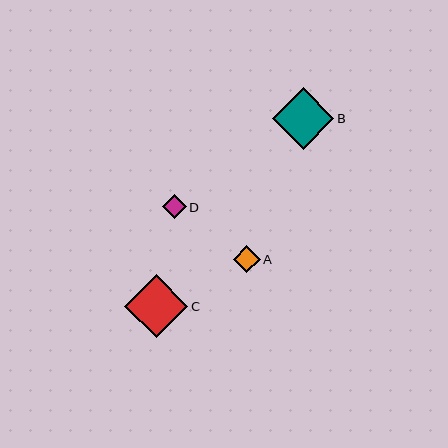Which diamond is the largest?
Diamond C is the largest with a size of approximately 63 pixels.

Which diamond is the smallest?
Diamond D is the smallest with a size of approximately 24 pixels.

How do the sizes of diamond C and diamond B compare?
Diamond C and diamond B are approximately the same size.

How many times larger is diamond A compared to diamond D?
Diamond A is approximately 1.1 times the size of diamond D.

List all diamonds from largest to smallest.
From largest to smallest: C, B, A, D.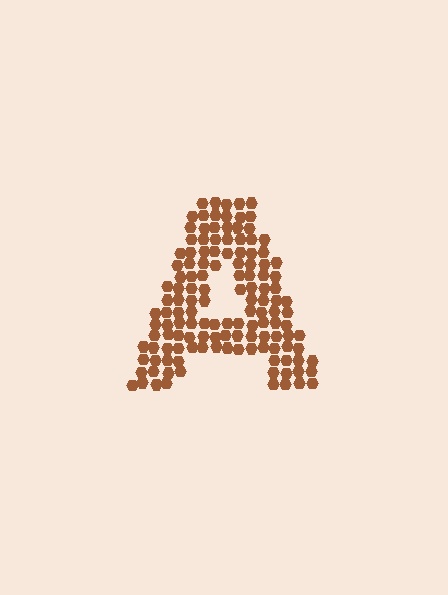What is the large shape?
The large shape is the letter A.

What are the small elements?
The small elements are hexagons.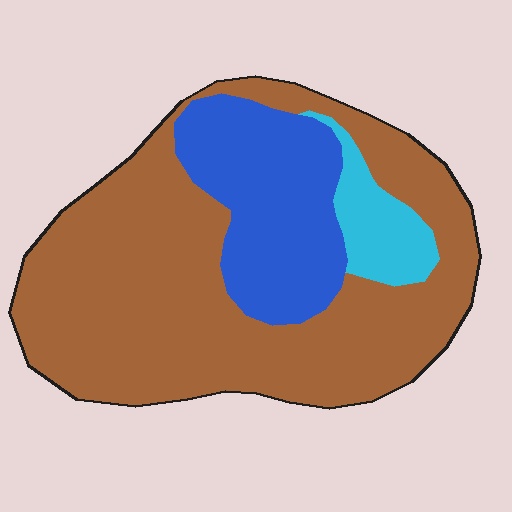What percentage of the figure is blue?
Blue takes up about one quarter (1/4) of the figure.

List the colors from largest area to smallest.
From largest to smallest: brown, blue, cyan.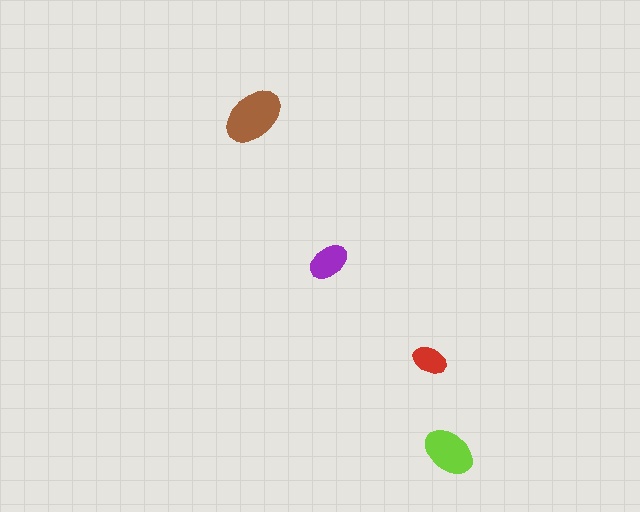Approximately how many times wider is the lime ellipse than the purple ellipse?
About 1.5 times wider.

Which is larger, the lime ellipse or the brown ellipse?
The brown one.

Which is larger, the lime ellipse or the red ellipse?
The lime one.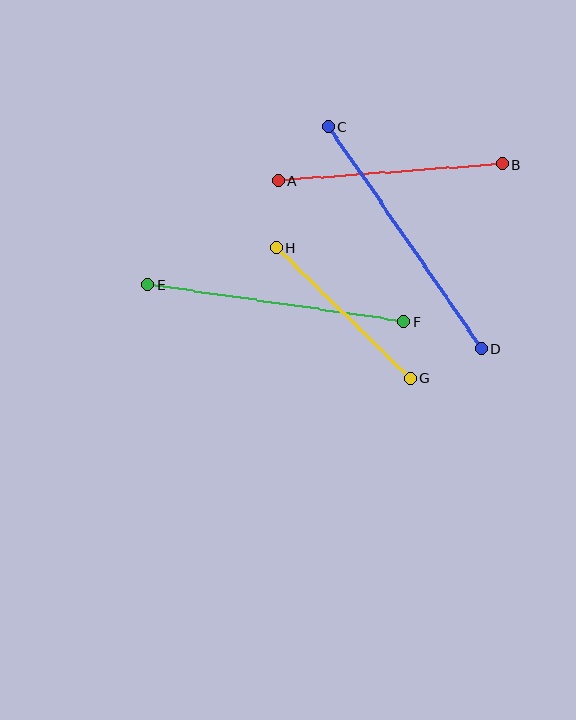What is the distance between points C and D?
The distance is approximately 270 pixels.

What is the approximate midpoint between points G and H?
The midpoint is at approximately (343, 313) pixels.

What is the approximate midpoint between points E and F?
The midpoint is at approximately (276, 303) pixels.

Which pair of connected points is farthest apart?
Points C and D are farthest apart.